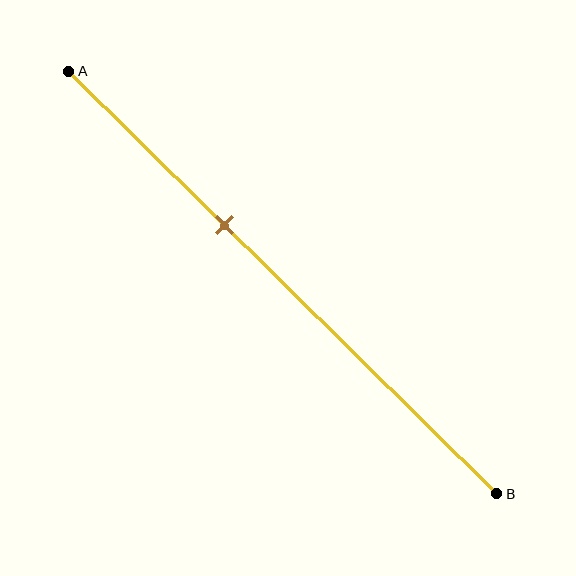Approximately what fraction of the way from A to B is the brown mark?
The brown mark is approximately 35% of the way from A to B.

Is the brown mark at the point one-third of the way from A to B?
No, the mark is at about 35% from A, not at the 33% one-third point.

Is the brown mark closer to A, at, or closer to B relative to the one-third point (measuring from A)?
The brown mark is closer to point B than the one-third point of segment AB.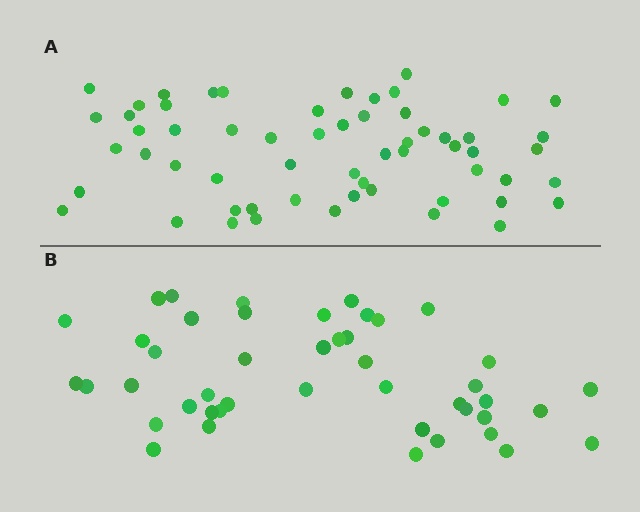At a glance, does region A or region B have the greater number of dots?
Region A (the top region) has more dots.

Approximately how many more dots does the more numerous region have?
Region A has approximately 15 more dots than region B.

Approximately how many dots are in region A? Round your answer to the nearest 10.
About 60 dots. (The exact count is 59, which rounds to 60.)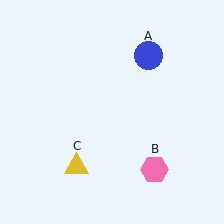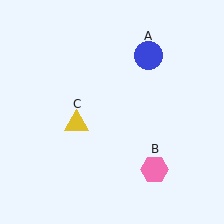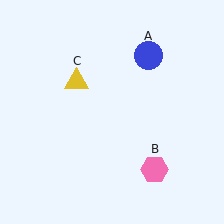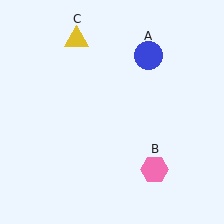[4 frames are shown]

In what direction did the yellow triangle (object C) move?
The yellow triangle (object C) moved up.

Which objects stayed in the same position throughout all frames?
Blue circle (object A) and pink hexagon (object B) remained stationary.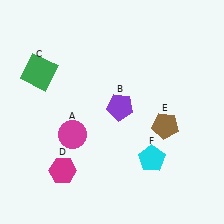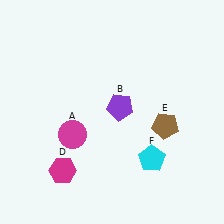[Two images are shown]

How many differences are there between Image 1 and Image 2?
There is 1 difference between the two images.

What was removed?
The green square (C) was removed in Image 2.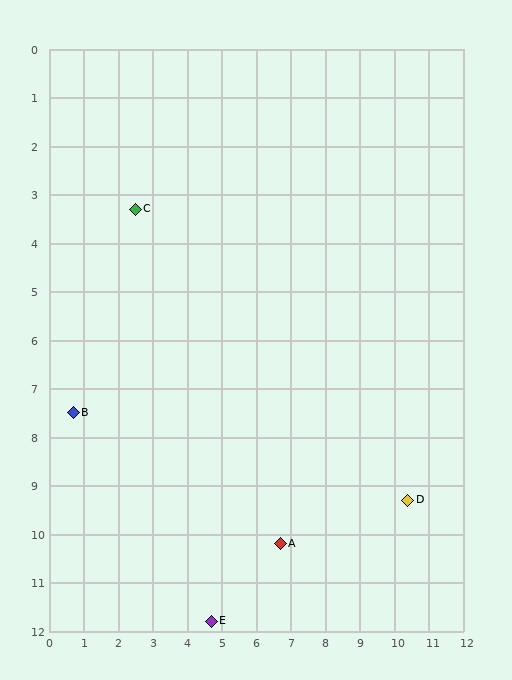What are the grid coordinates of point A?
Point A is at approximately (6.7, 10.2).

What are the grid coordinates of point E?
Point E is at approximately (4.7, 11.8).